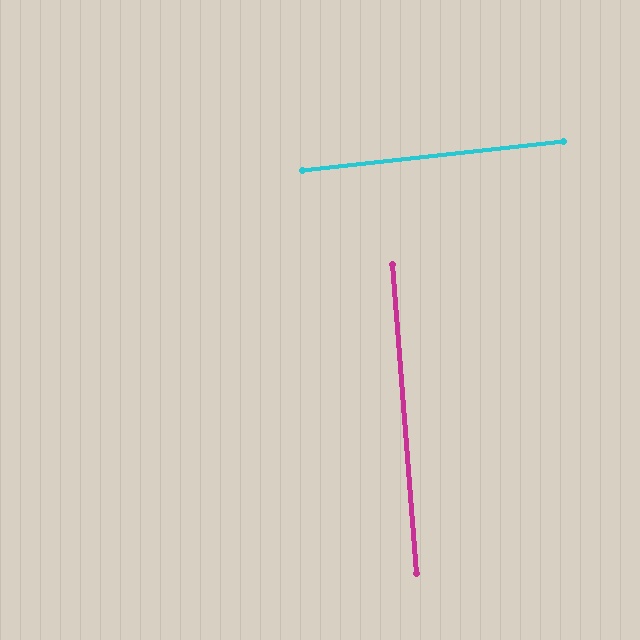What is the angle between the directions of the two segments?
Approximately 88 degrees.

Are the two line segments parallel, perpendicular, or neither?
Perpendicular — they meet at approximately 88°.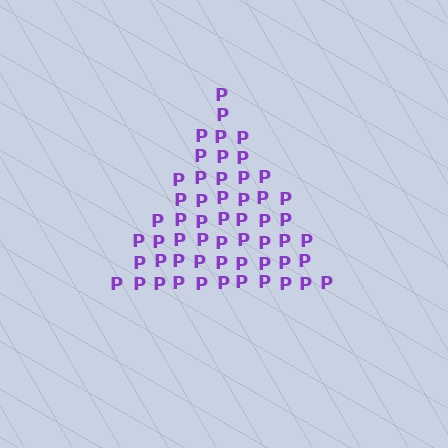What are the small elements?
The small elements are letter P's.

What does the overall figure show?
The overall figure shows a triangle.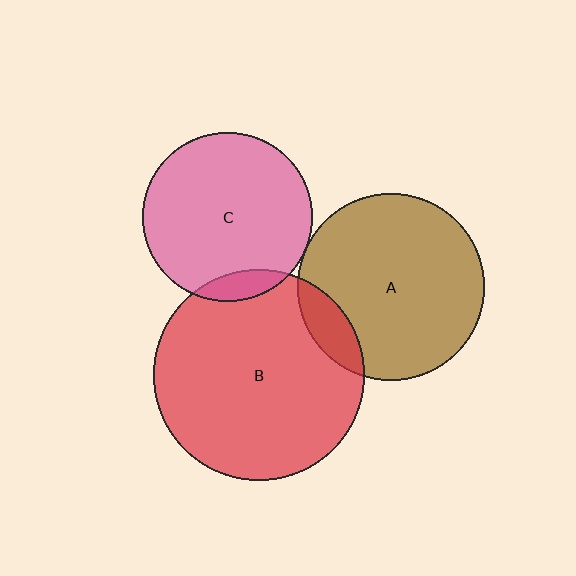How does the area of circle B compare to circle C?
Approximately 1.6 times.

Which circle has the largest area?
Circle B (red).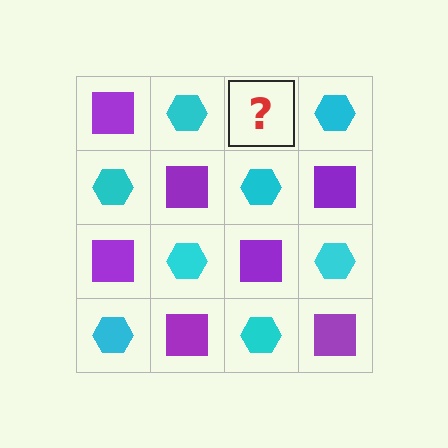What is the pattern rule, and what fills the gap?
The rule is that it alternates purple square and cyan hexagon in a checkerboard pattern. The gap should be filled with a purple square.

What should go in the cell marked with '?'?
The missing cell should contain a purple square.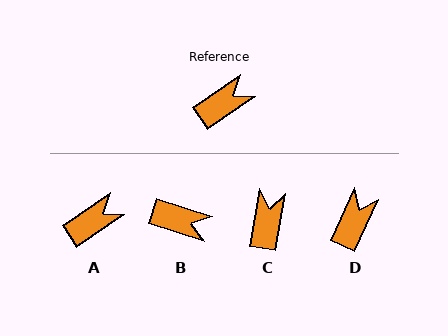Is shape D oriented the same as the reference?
No, it is off by about 30 degrees.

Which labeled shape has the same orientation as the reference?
A.